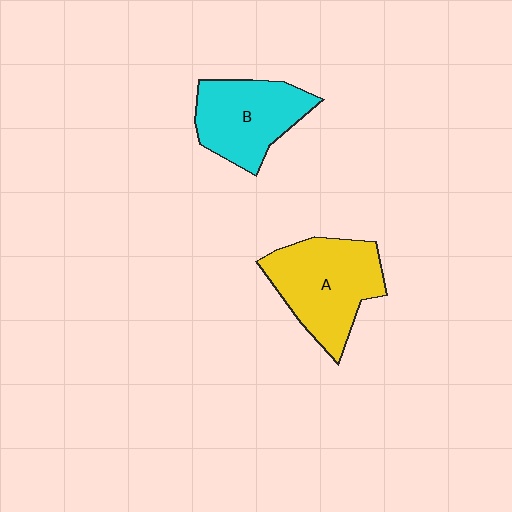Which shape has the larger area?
Shape A (yellow).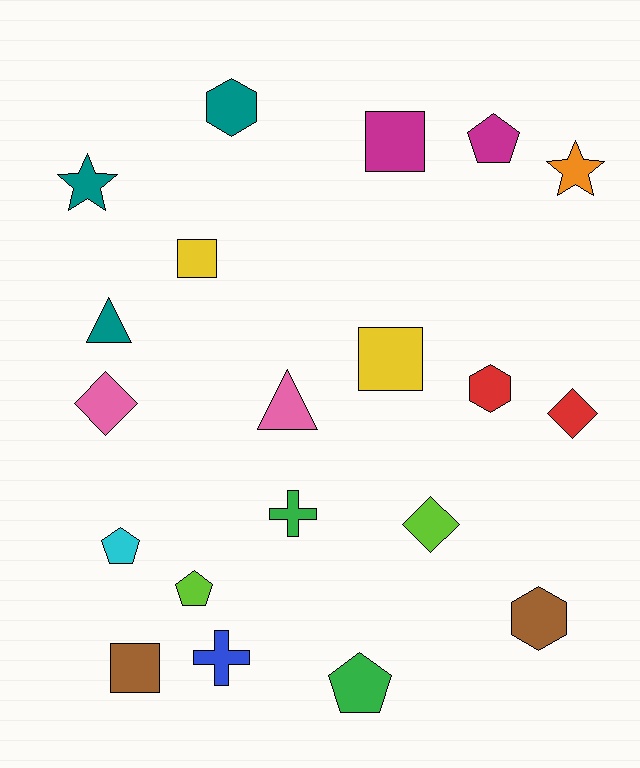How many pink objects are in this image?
There are 2 pink objects.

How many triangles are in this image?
There are 2 triangles.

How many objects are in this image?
There are 20 objects.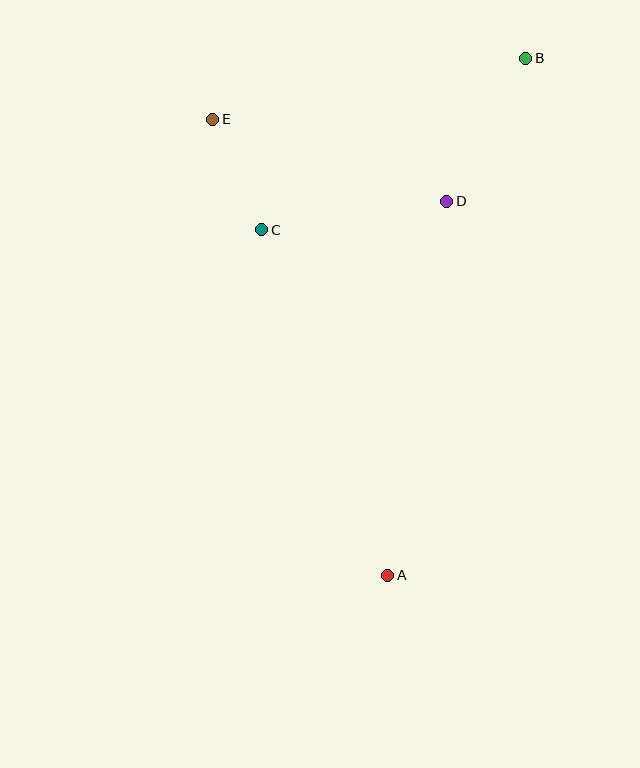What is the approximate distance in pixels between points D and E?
The distance between D and E is approximately 248 pixels.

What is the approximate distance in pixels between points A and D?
The distance between A and D is approximately 379 pixels.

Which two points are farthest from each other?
Points A and B are farthest from each other.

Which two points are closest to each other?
Points C and E are closest to each other.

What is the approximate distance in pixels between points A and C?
The distance between A and C is approximately 368 pixels.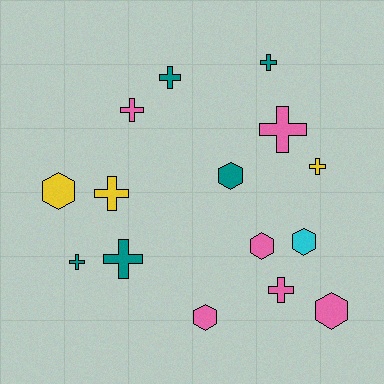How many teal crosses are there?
There are 4 teal crosses.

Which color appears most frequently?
Pink, with 6 objects.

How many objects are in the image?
There are 15 objects.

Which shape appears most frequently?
Cross, with 9 objects.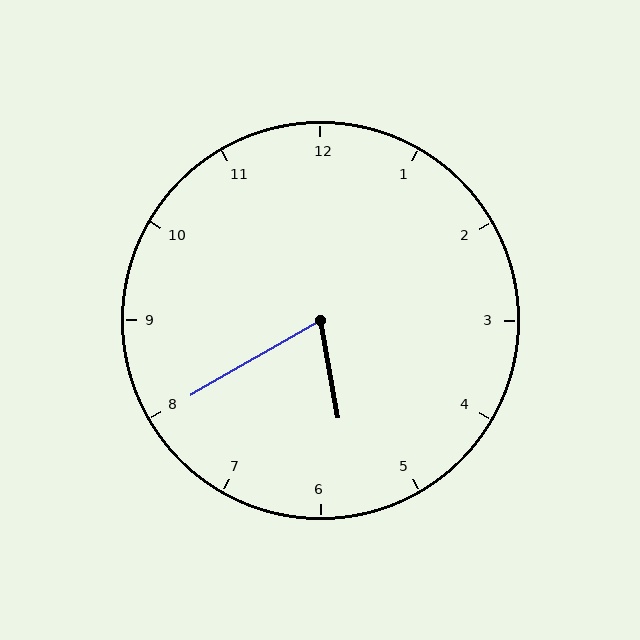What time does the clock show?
5:40.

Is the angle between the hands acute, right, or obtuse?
It is acute.